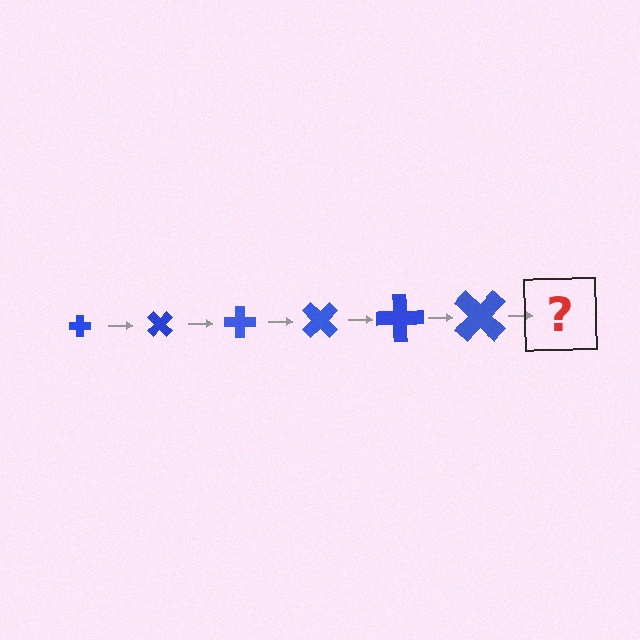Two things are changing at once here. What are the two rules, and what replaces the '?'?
The two rules are that the cross grows larger each step and it rotates 45 degrees each step. The '?' should be a cross, larger than the previous one and rotated 270 degrees from the start.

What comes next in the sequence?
The next element should be a cross, larger than the previous one and rotated 270 degrees from the start.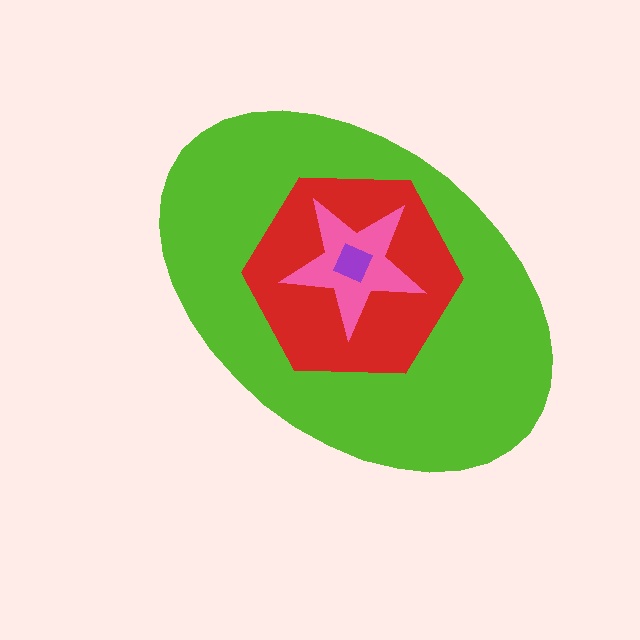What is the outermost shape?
The lime ellipse.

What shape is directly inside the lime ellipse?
The red hexagon.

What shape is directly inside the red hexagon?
The pink star.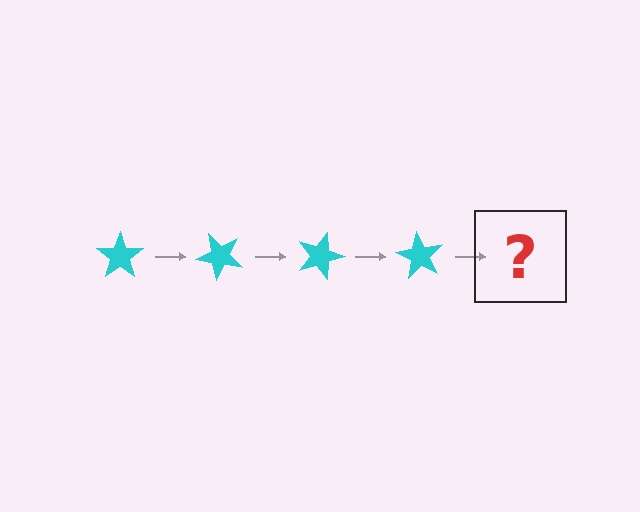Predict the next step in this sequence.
The next step is a cyan star rotated 180 degrees.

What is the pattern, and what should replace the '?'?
The pattern is that the star rotates 45 degrees each step. The '?' should be a cyan star rotated 180 degrees.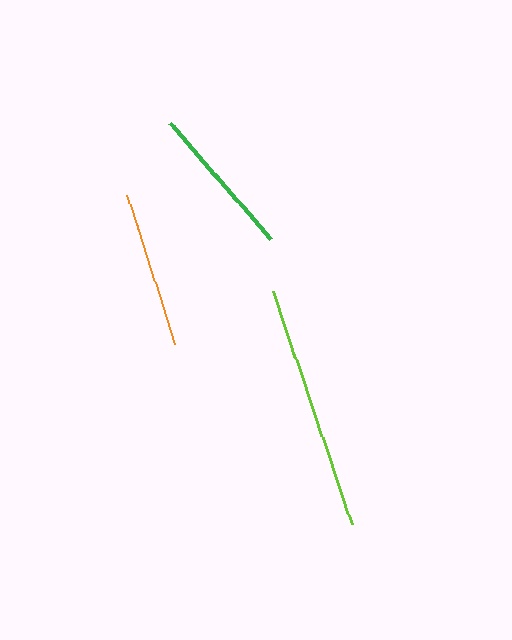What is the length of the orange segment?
The orange segment is approximately 158 pixels long.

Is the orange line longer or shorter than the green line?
The orange line is longer than the green line.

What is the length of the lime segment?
The lime segment is approximately 246 pixels long.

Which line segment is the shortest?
The green line is the shortest at approximately 153 pixels.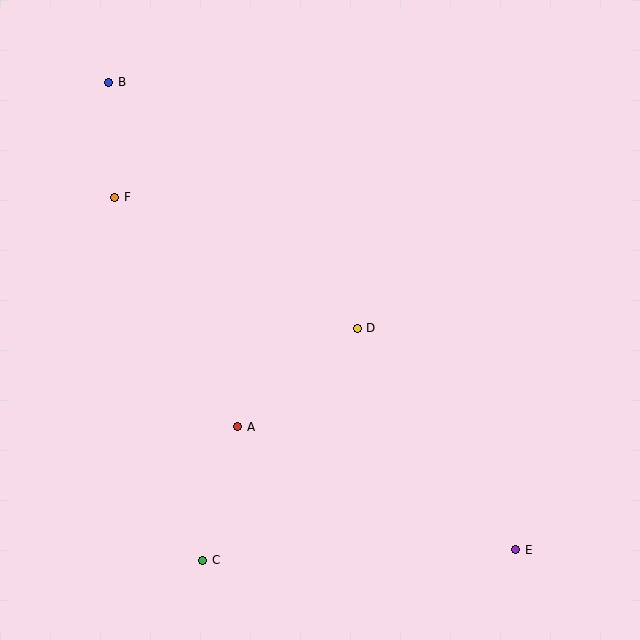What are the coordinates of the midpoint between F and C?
The midpoint between F and C is at (159, 379).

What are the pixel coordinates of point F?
Point F is at (115, 197).